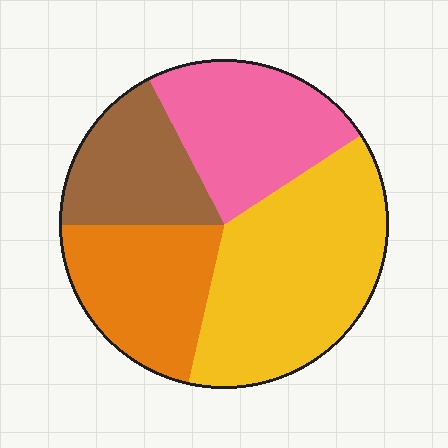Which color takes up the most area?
Yellow, at roughly 40%.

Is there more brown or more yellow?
Yellow.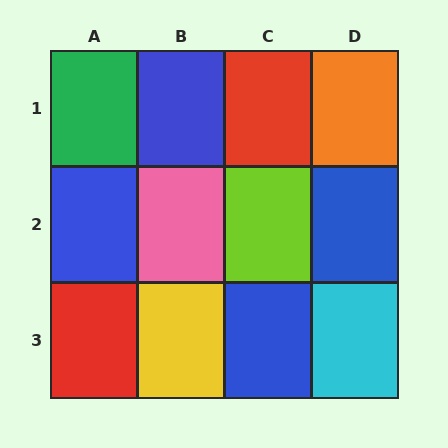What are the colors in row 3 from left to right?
Red, yellow, blue, cyan.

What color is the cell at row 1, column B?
Blue.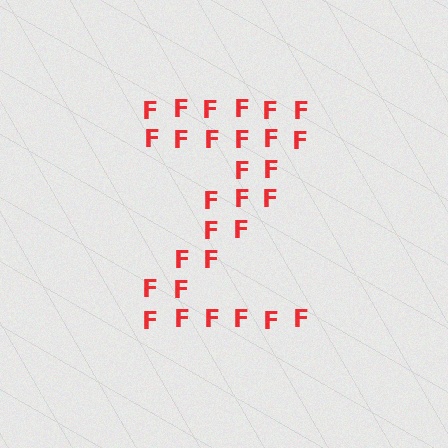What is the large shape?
The large shape is the letter Z.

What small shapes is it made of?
It is made of small letter F's.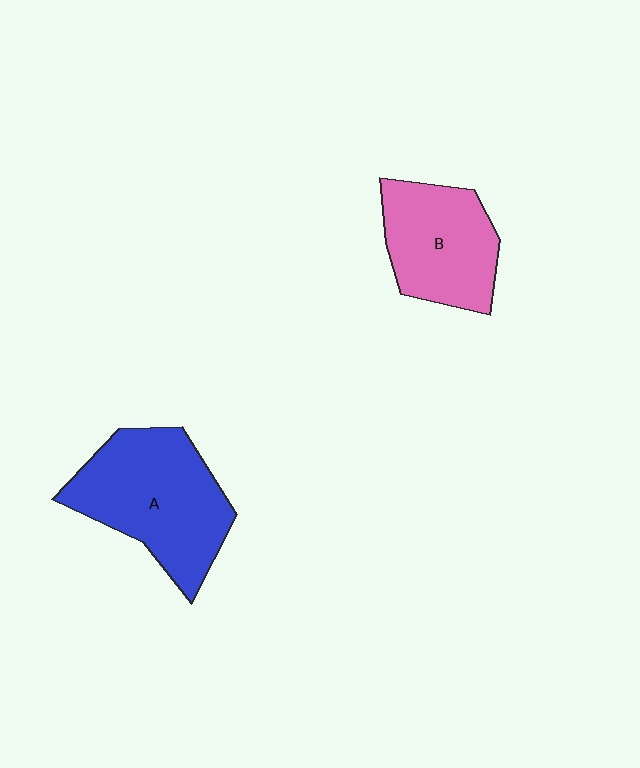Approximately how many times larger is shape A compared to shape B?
Approximately 1.3 times.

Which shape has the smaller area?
Shape B (pink).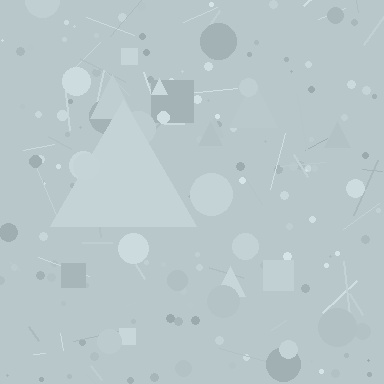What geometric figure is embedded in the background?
A triangle is embedded in the background.